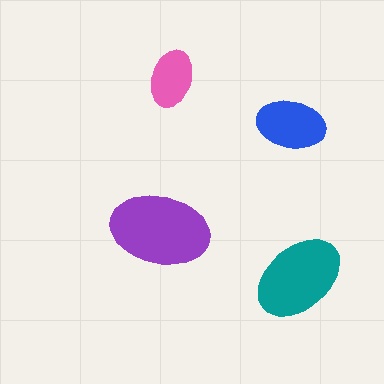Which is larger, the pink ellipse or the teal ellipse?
The teal one.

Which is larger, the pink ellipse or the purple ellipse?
The purple one.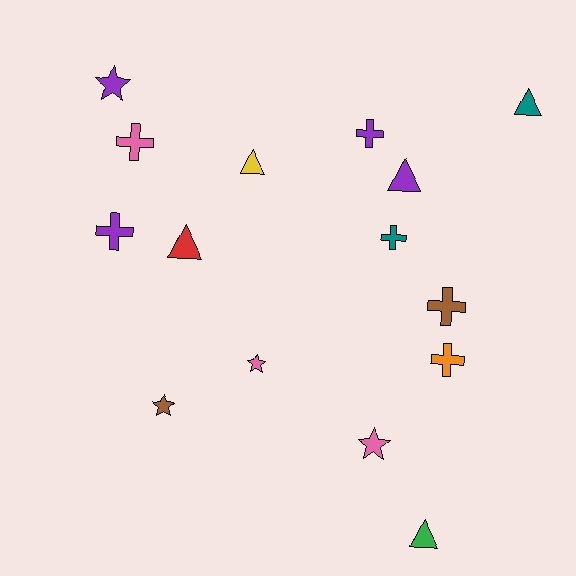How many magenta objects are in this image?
There are no magenta objects.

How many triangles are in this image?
There are 5 triangles.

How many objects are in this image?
There are 15 objects.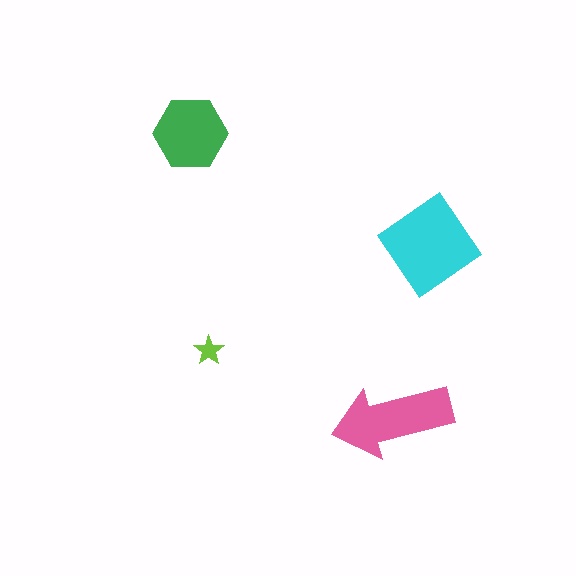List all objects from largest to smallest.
The cyan diamond, the pink arrow, the green hexagon, the lime star.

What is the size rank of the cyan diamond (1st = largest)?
1st.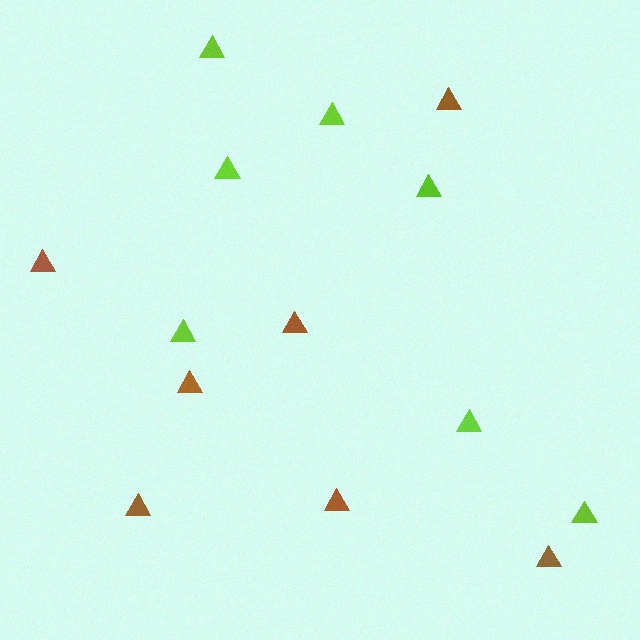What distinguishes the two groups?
There are 2 groups: one group of brown triangles (7) and one group of lime triangles (7).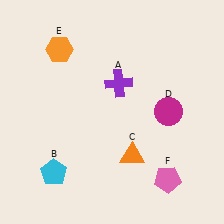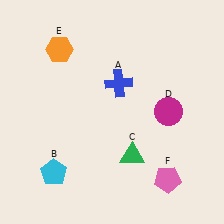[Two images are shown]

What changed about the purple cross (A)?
In Image 1, A is purple. In Image 2, it changed to blue.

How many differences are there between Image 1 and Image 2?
There are 2 differences between the two images.